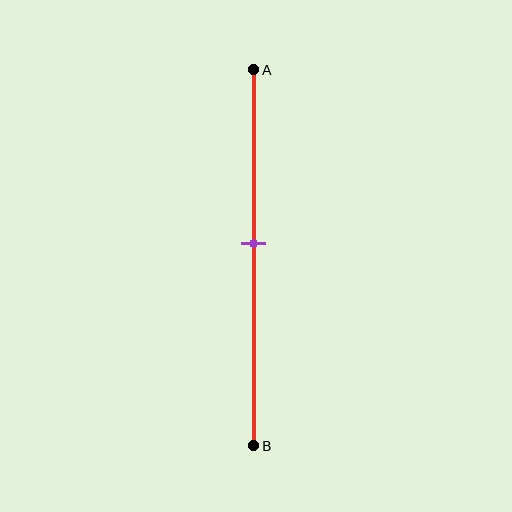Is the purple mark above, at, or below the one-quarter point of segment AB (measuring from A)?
The purple mark is below the one-quarter point of segment AB.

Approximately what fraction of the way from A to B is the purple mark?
The purple mark is approximately 45% of the way from A to B.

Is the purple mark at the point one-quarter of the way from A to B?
No, the mark is at about 45% from A, not at the 25% one-quarter point.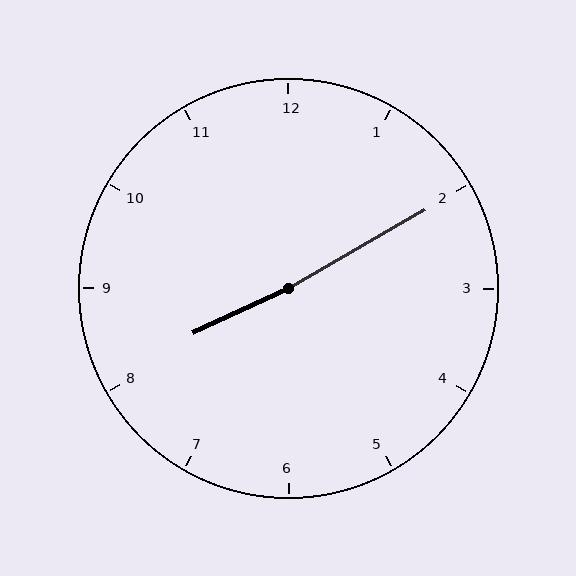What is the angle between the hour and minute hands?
Approximately 175 degrees.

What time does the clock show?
8:10.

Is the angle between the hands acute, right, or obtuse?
It is obtuse.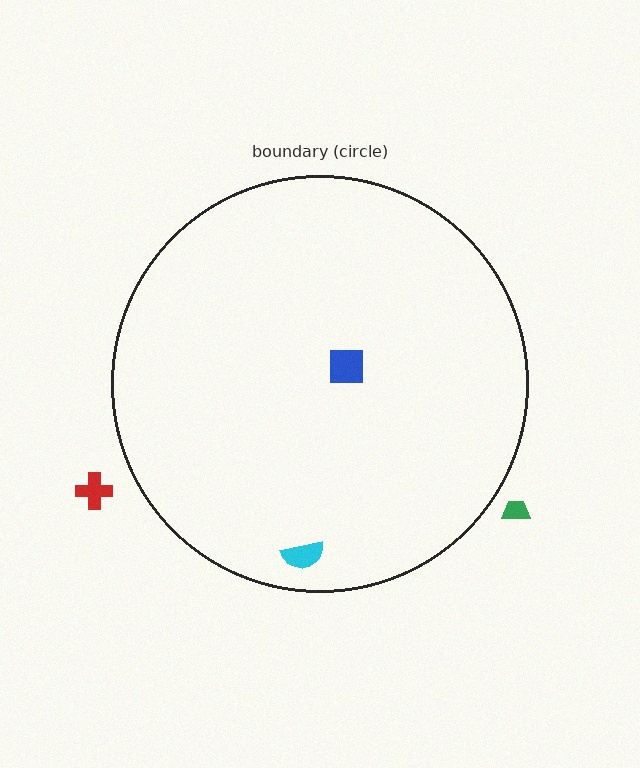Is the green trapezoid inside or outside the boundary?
Outside.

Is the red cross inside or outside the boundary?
Outside.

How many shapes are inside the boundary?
2 inside, 2 outside.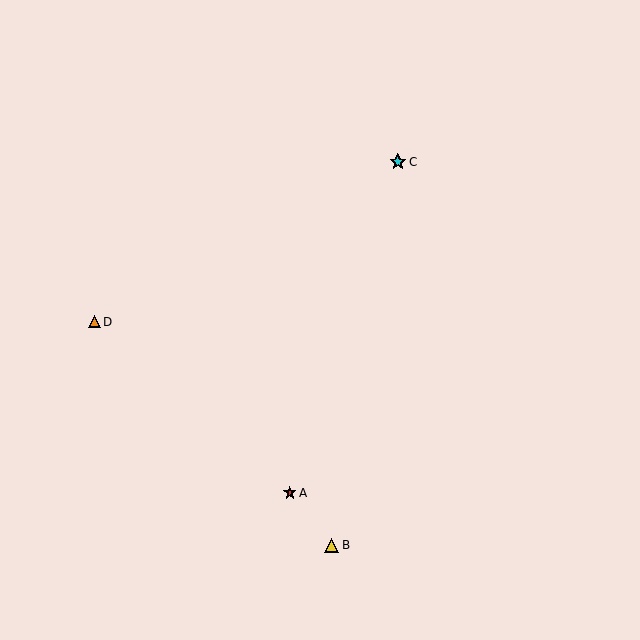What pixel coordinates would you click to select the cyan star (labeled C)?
Click at (398, 162) to select the cyan star C.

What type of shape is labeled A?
Shape A is a red star.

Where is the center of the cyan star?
The center of the cyan star is at (398, 162).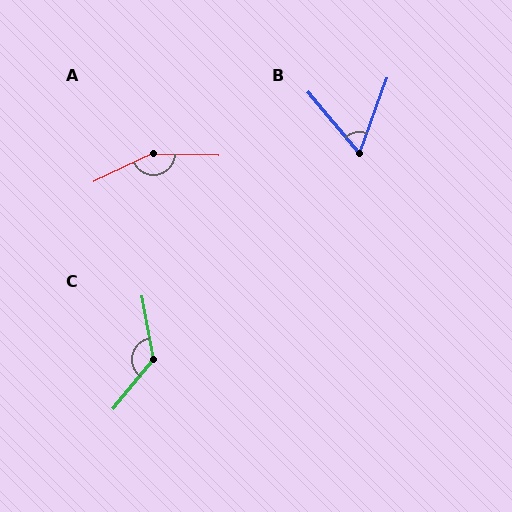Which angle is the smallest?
B, at approximately 60 degrees.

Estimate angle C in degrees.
Approximately 131 degrees.